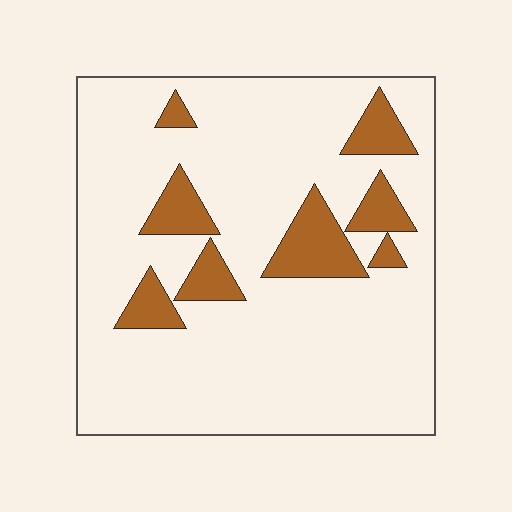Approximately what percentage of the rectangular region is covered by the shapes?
Approximately 15%.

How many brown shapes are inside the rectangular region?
8.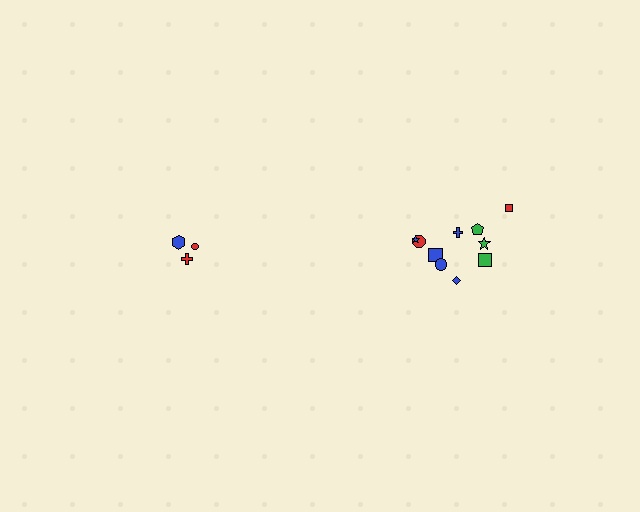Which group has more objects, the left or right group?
The right group.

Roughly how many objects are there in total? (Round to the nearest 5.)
Roughly 15 objects in total.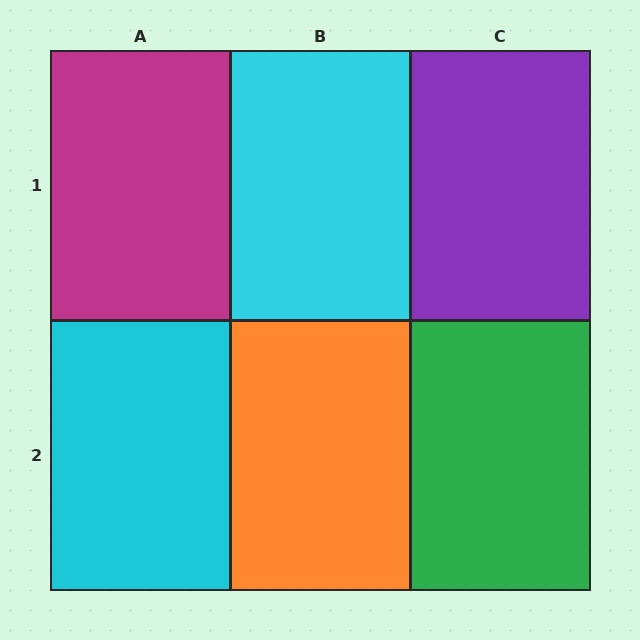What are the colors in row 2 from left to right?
Cyan, orange, green.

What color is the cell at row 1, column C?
Purple.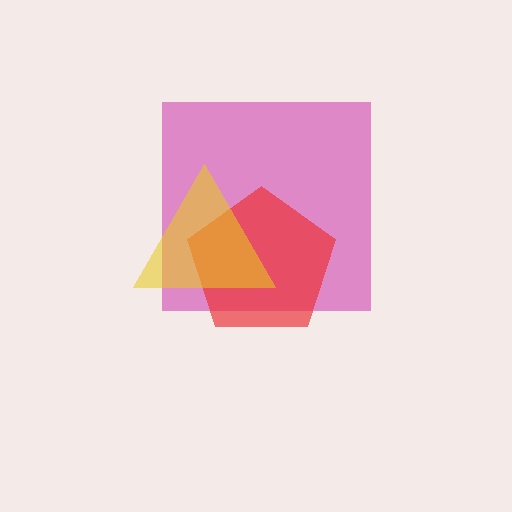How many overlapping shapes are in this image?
There are 3 overlapping shapes in the image.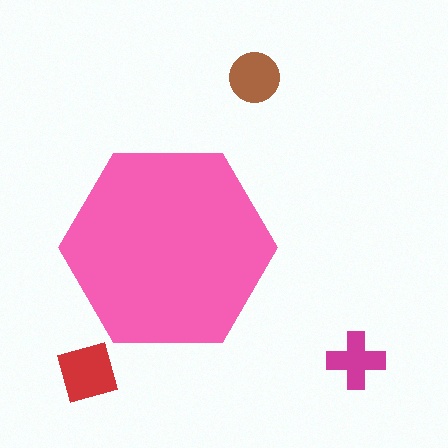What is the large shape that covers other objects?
A pink hexagon.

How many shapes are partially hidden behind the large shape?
0 shapes are partially hidden.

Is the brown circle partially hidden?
No, the brown circle is fully visible.